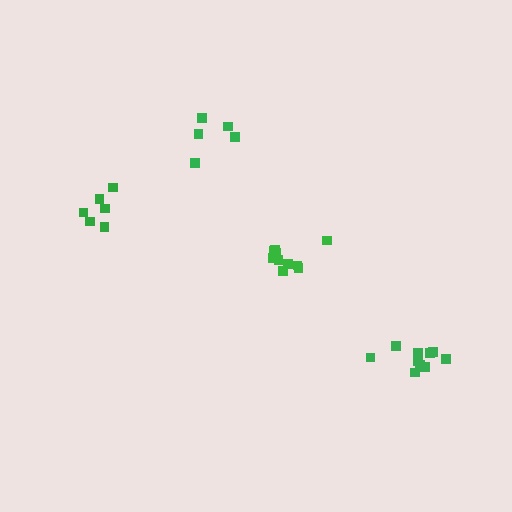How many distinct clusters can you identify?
There are 4 distinct clusters.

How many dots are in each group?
Group 1: 10 dots, Group 2: 6 dots, Group 3: 5 dots, Group 4: 10 dots (31 total).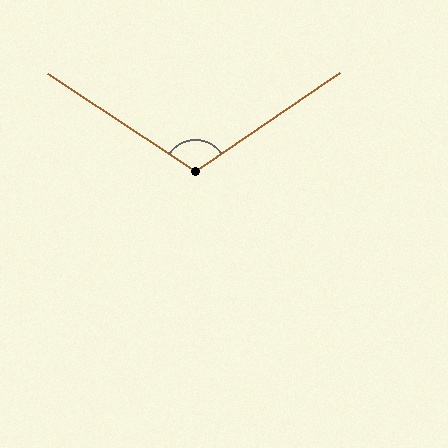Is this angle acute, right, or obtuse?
It is obtuse.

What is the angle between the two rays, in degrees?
Approximately 112 degrees.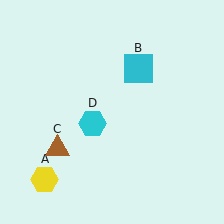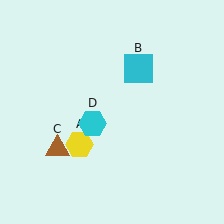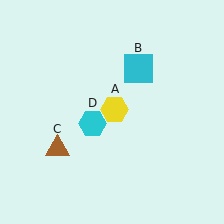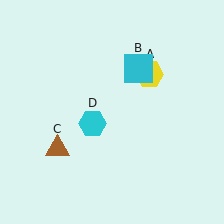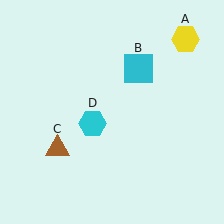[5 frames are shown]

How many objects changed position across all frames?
1 object changed position: yellow hexagon (object A).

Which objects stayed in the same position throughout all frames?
Cyan square (object B) and brown triangle (object C) and cyan hexagon (object D) remained stationary.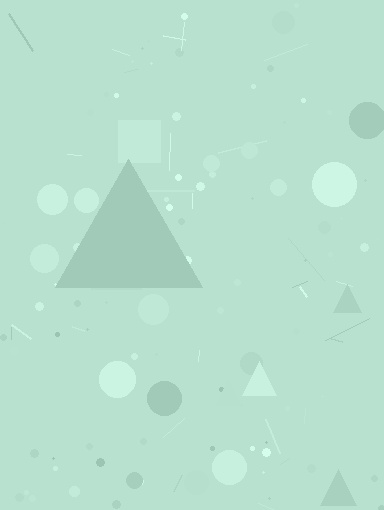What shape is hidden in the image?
A triangle is hidden in the image.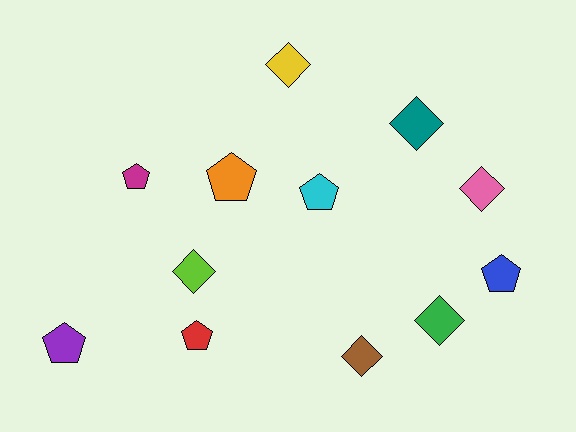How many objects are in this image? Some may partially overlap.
There are 12 objects.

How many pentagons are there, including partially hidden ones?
There are 6 pentagons.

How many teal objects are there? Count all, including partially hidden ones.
There is 1 teal object.